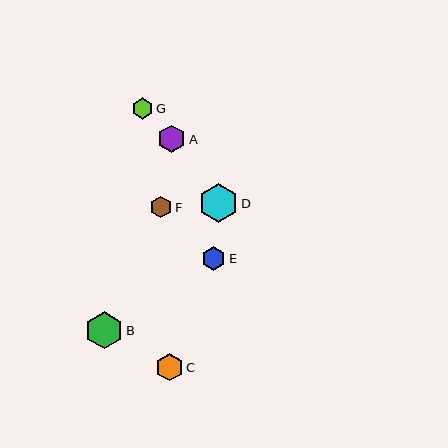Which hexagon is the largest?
Hexagon D is the largest with a size of approximately 39 pixels.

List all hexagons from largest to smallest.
From largest to smallest: D, B, A, C, E, G, F.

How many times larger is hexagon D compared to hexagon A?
Hexagon D is approximately 1.4 times the size of hexagon A.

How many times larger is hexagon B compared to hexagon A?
Hexagon B is approximately 1.3 times the size of hexagon A.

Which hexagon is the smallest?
Hexagon F is the smallest with a size of approximately 22 pixels.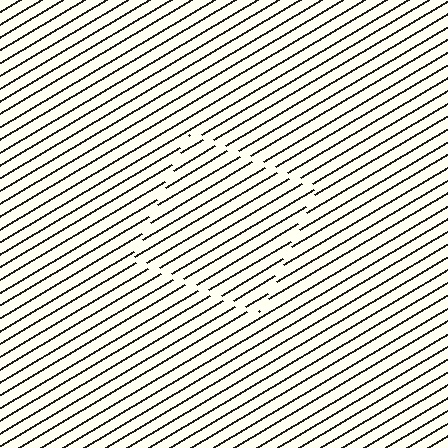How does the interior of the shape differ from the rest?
The interior of the shape contains the same grating, shifted by half a period — the contour is defined by the phase discontinuity where line-ends from the inner and outer gratings abut.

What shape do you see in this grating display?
An illusory square. The interior of the shape contains the same grating, shifted by half a period — the contour is defined by the phase discontinuity where line-ends from the inner and outer gratings abut.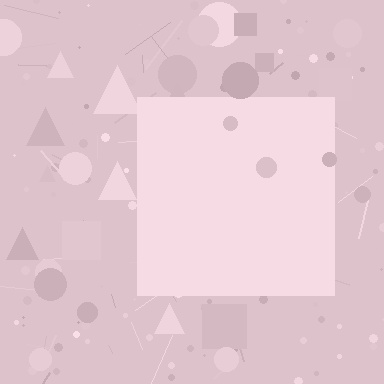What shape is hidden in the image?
A square is hidden in the image.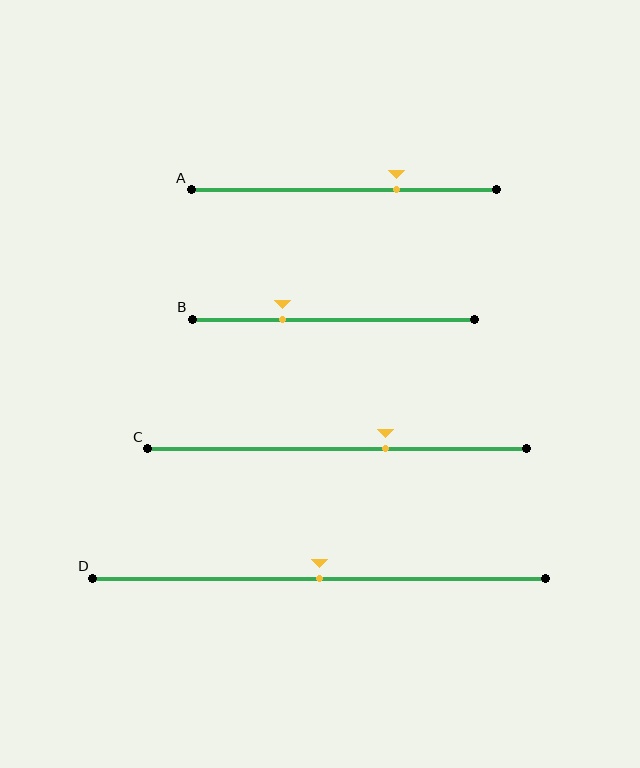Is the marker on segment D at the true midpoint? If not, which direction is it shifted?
Yes, the marker on segment D is at the true midpoint.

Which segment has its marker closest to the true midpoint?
Segment D has its marker closest to the true midpoint.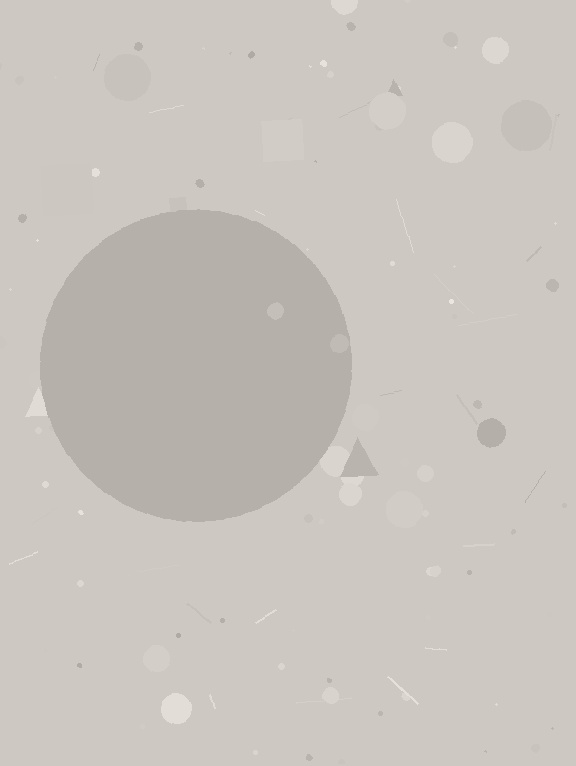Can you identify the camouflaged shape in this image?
The camouflaged shape is a circle.